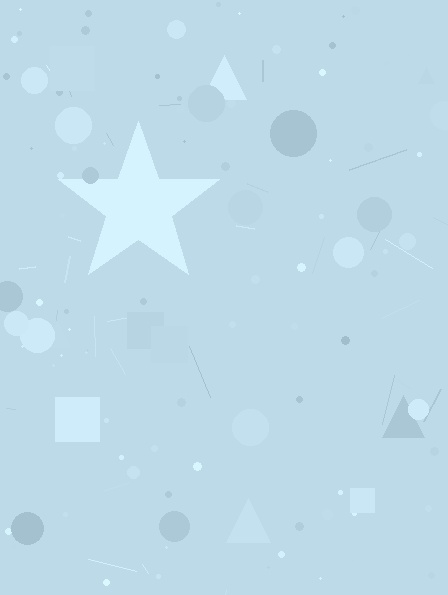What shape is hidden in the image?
A star is hidden in the image.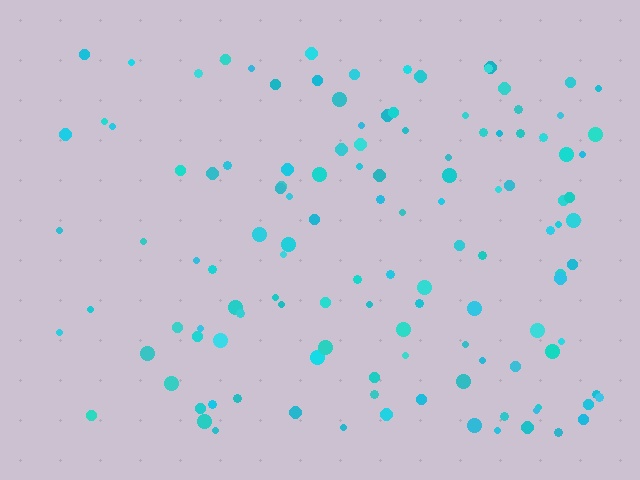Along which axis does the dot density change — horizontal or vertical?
Horizontal.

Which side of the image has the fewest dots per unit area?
The left.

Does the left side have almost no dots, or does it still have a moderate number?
Still a moderate number, just noticeably fewer than the right.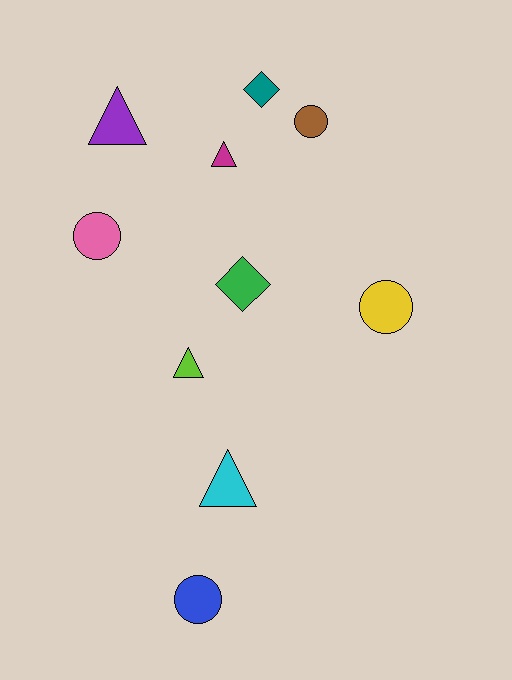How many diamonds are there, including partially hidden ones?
There are 2 diamonds.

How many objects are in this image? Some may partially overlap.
There are 10 objects.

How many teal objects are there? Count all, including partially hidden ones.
There is 1 teal object.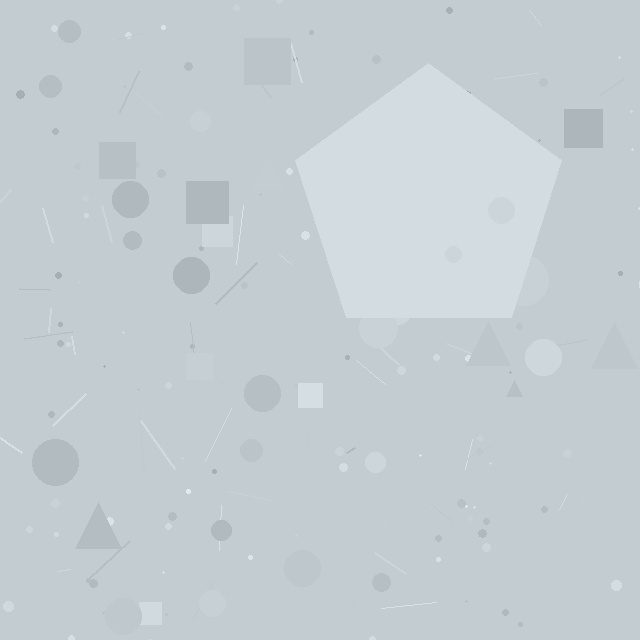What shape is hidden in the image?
A pentagon is hidden in the image.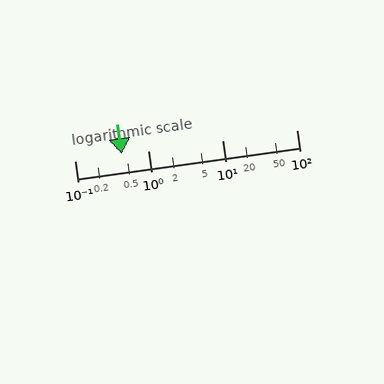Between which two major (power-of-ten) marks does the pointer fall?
The pointer is between 0.1 and 1.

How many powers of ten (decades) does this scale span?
The scale spans 3 decades, from 0.1 to 100.